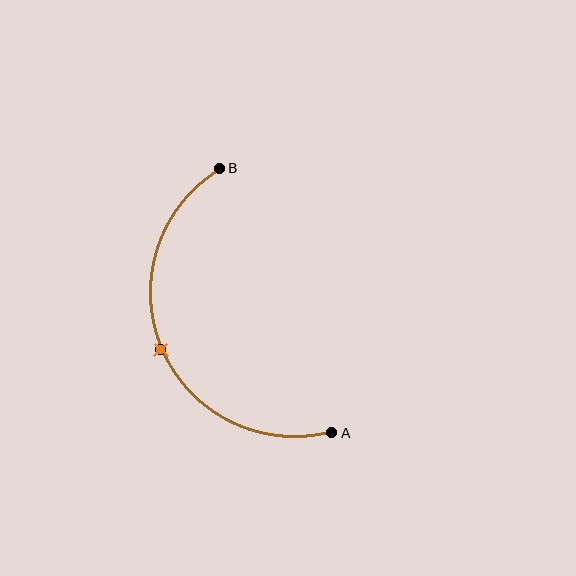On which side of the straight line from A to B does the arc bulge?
The arc bulges to the left of the straight line connecting A and B.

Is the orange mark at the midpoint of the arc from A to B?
Yes. The orange mark lies on the arc at equal arc-length from both A and B — it is the arc midpoint.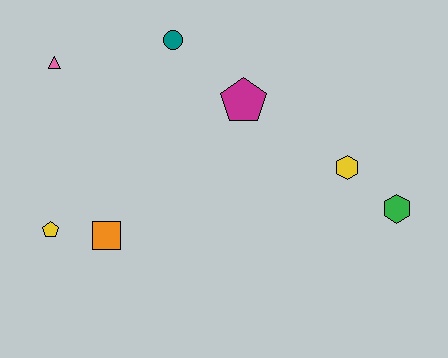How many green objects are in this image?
There is 1 green object.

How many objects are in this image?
There are 7 objects.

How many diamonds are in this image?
There are no diamonds.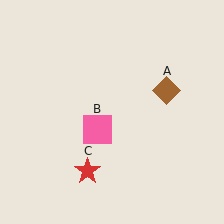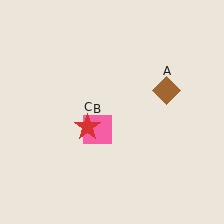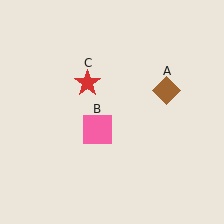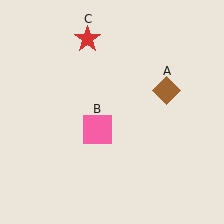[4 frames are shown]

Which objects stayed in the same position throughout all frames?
Brown diamond (object A) and pink square (object B) remained stationary.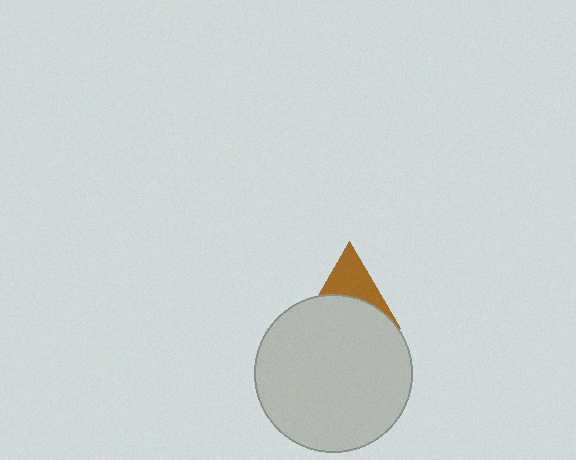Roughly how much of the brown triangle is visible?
A small part of it is visible (roughly 45%).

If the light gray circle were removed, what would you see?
You would see the complete brown triangle.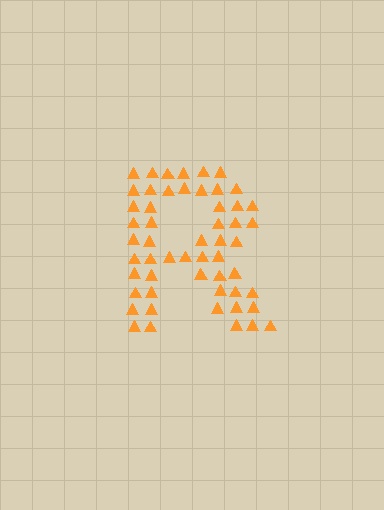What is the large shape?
The large shape is the letter R.